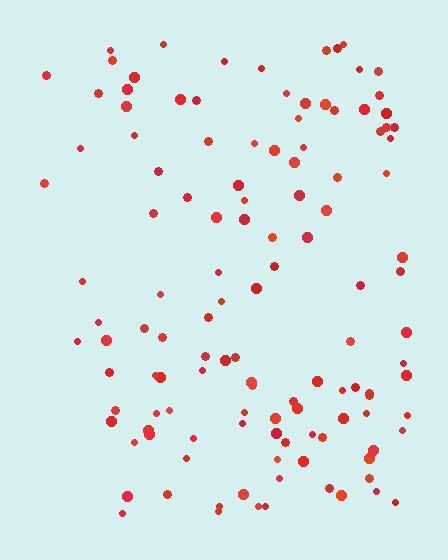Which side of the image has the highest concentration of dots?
The right.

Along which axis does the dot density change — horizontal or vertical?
Horizontal.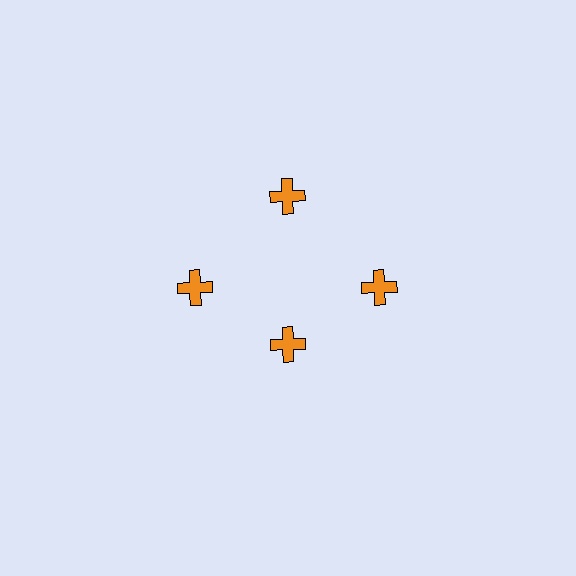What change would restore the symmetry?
The symmetry would be restored by moving it outward, back onto the ring so that all 4 crosses sit at equal angles and equal distance from the center.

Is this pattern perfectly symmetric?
No. The 4 orange crosses are arranged in a ring, but one element near the 6 o'clock position is pulled inward toward the center, breaking the 4-fold rotational symmetry.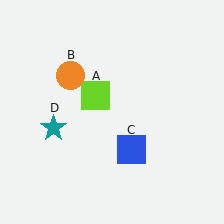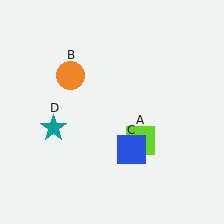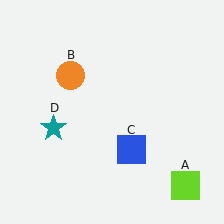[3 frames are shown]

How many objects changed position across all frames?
1 object changed position: lime square (object A).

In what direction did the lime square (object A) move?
The lime square (object A) moved down and to the right.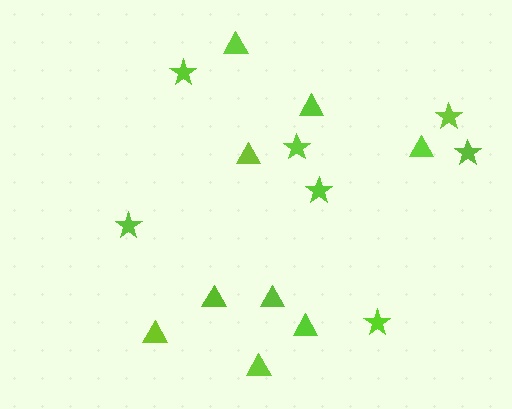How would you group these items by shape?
There are 2 groups: one group of triangles (9) and one group of stars (7).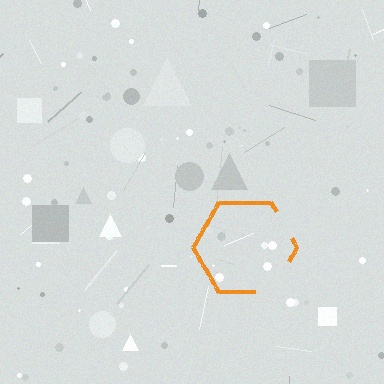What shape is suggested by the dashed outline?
The dashed outline suggests a hexagon.